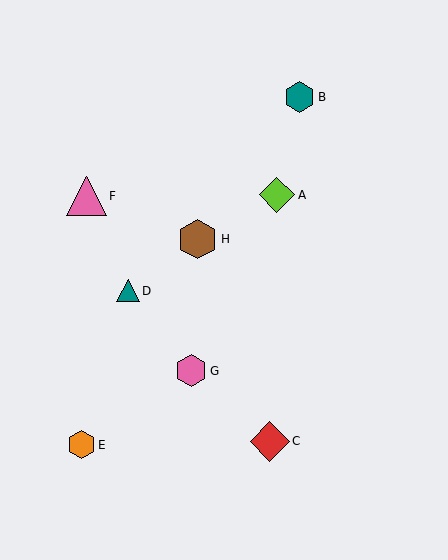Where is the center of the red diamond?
The center of the red diamond is at (270, 441).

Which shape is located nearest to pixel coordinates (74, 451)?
The orange hexagon (labeled E) at (82, 445) is nearest to that location.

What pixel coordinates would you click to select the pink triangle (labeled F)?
Click at (86, 196) to select the pink triangle F.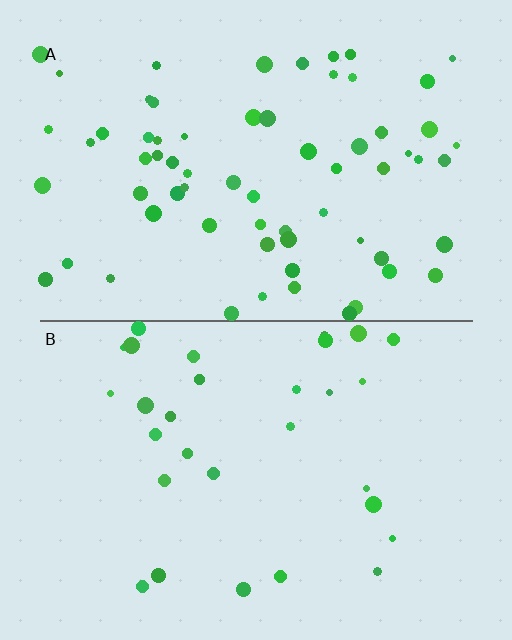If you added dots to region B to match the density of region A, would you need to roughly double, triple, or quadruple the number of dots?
Approximately double.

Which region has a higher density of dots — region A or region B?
A (the top).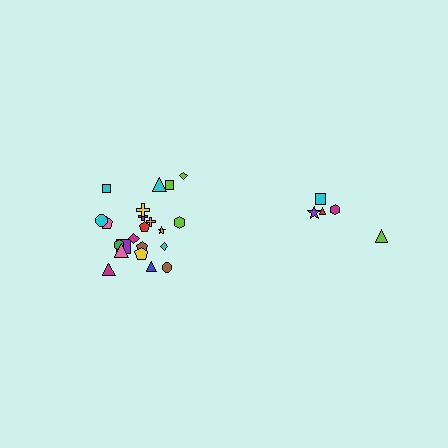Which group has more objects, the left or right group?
The left group.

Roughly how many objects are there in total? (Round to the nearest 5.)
Roughly 25 objects in total.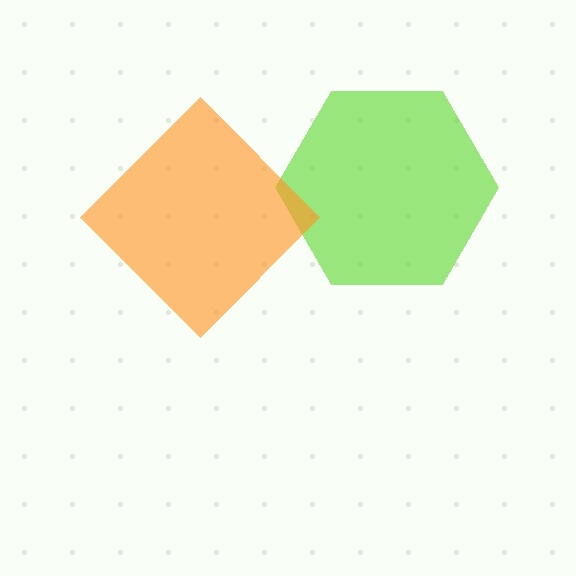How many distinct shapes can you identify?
There are 2 distinct shapes: a lime hexagon, an orange diamond.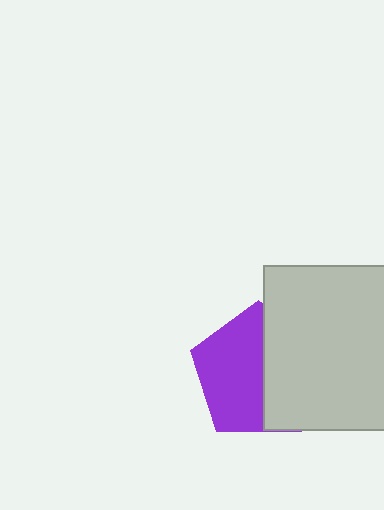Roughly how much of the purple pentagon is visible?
About half of it is visible (roughly 55%).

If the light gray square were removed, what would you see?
You would see the complete purple pentagon.